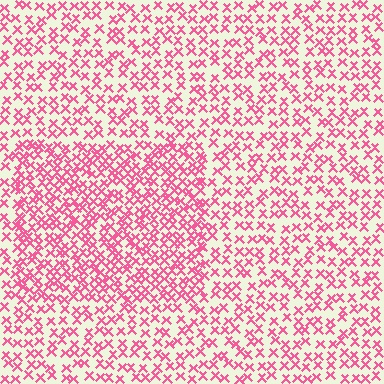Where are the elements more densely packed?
The elements are more densely packed inside the rectangle boundary.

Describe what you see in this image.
The image contains small pink elements arranged at two different densities. A rectangle-shaped region is visible where the elements are more densely packed than the surrounding area.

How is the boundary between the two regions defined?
The boundary is defined by a change in element density (approximately 1.7x ratio). All elements are the same color, size, and shape.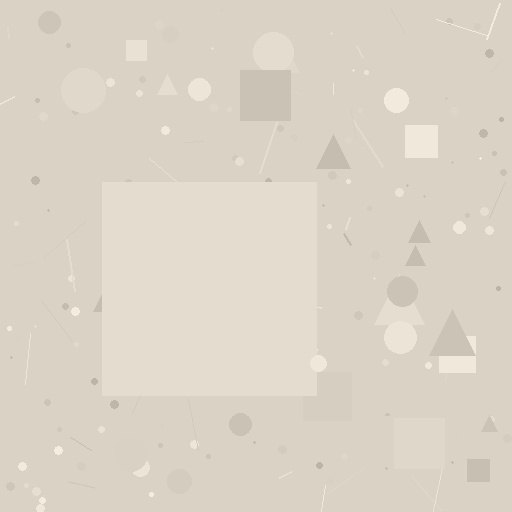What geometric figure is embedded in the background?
A square is embedded in the background.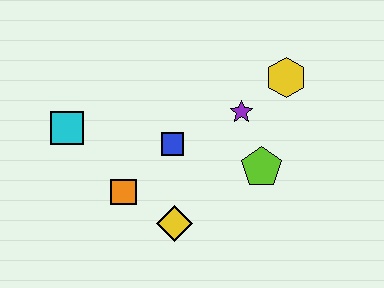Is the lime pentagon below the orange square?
No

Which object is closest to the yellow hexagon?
The purple star is closest to the yellow hexagon.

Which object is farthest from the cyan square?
The yellow hexagon is farthest from the cyan square.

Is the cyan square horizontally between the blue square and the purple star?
No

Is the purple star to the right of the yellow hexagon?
No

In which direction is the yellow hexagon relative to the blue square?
The yellow hexagon is to the right of the blue square.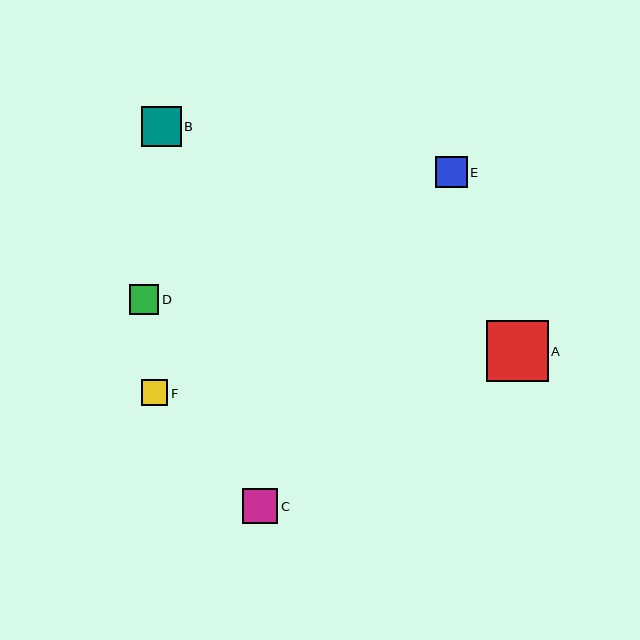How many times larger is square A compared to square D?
Square A is approximately 2.1 times the size of square D.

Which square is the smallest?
Square F is the smallest with a size of approximately 26 pixels.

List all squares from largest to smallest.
From largest to smallest: A, B, C, E, D, F.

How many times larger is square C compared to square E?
Square C is approximately 1.1 times the size of square E.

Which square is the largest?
Square A is the largest with a size of approximately 62 pixels.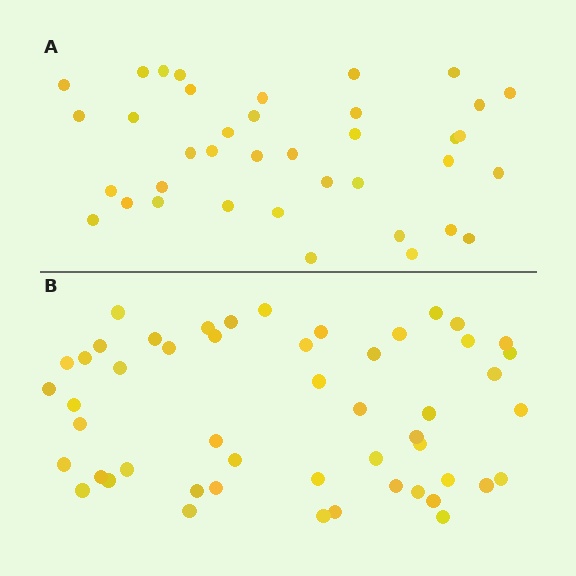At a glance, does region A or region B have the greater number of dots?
Region B (the bottom region) has more dots.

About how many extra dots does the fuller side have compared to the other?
Region B has approximately 15 more dots than region A.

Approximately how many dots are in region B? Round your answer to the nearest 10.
About 50 dots. (The exact count is 51, which rounds to 50.)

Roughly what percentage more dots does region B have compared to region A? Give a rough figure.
About 35% more.